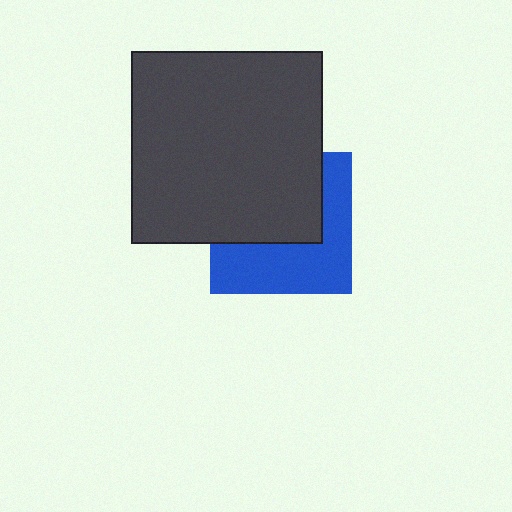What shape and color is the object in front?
The object in front is a dark gray square.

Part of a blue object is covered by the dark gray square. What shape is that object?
It is a square.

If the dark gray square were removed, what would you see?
You would see the complete blue square.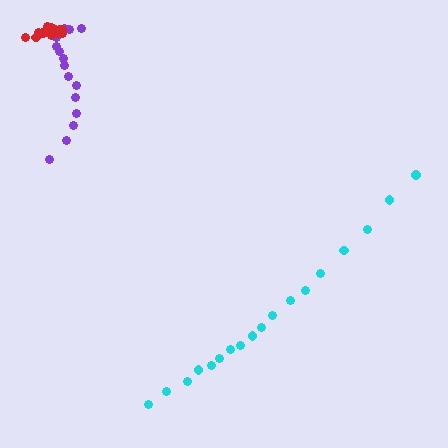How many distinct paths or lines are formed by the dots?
There are 3 distinct paths.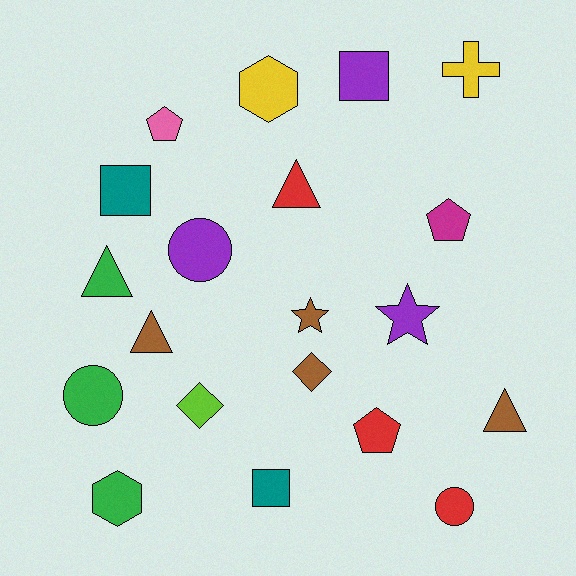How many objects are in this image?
There are 20 objects.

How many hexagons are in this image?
There are 2 hexagons.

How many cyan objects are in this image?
There are no cyan objects.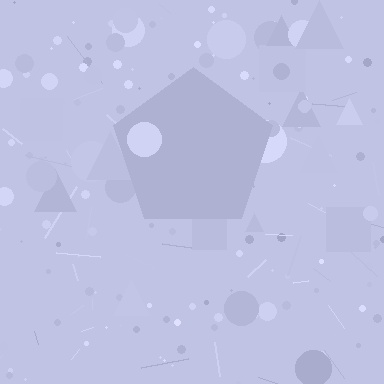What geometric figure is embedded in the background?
A pentagon is embedded in the background.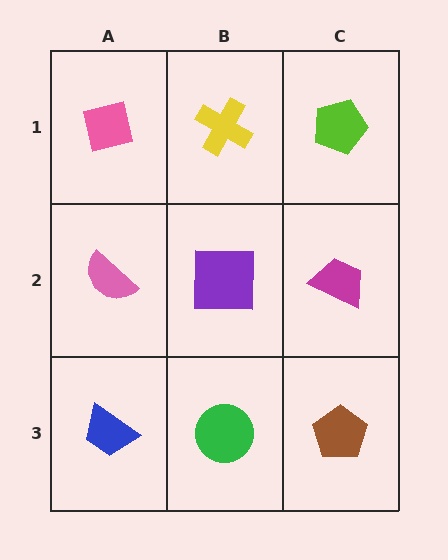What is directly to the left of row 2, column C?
A purple square.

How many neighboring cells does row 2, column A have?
3.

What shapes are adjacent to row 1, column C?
A magenta trapezoid (row 2, column C), a yellow cross (row 1, column B).